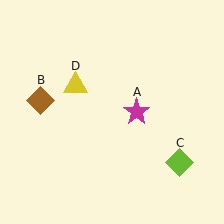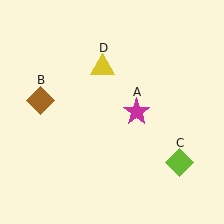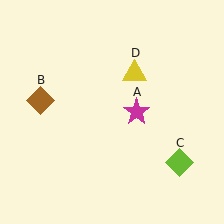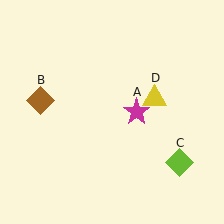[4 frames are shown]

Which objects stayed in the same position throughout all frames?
Magenta star (object A) and brown diamond (object B) and lime diamond (object C) remained stationary.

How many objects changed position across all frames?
1 object changed position: yellow triangle (object D).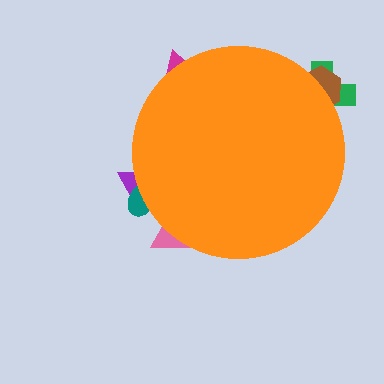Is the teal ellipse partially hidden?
Yes, the teal ellipse is partially hidden behind the orange circle.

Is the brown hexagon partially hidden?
Yes, the brown hexagon is partially hidden behind the orange circle.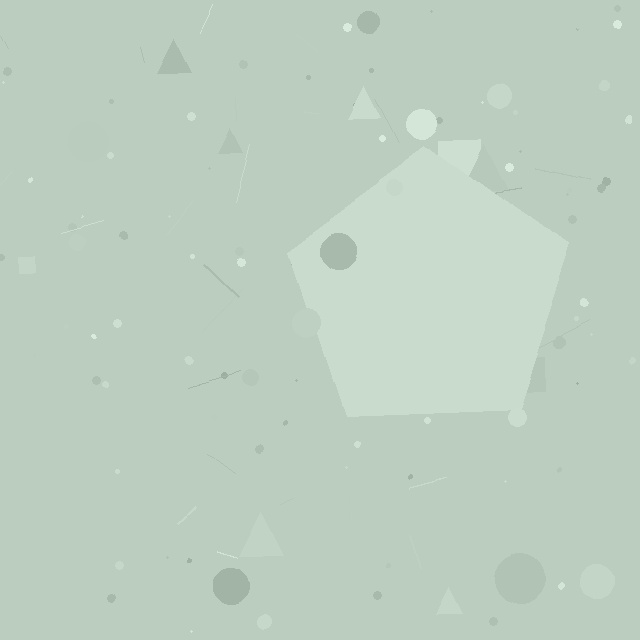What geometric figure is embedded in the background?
A pentagon is embedded in the background.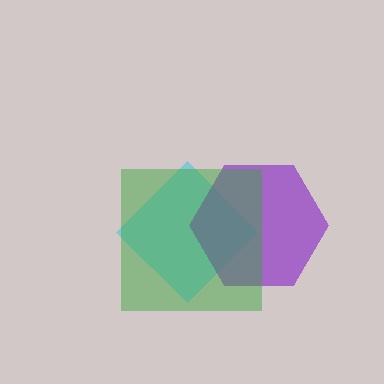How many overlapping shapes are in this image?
There are 3 overlapping shapes in the image.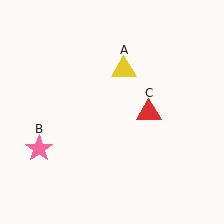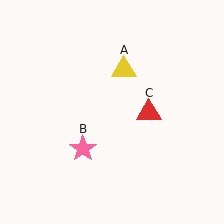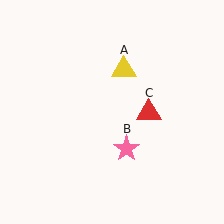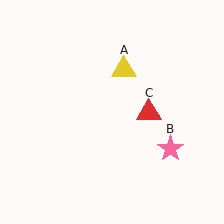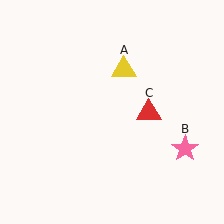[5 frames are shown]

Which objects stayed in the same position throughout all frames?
Yellow triangle (object A) and red triangle (object C) remained stationary.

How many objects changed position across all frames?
1 object changed position: pink star (object B).